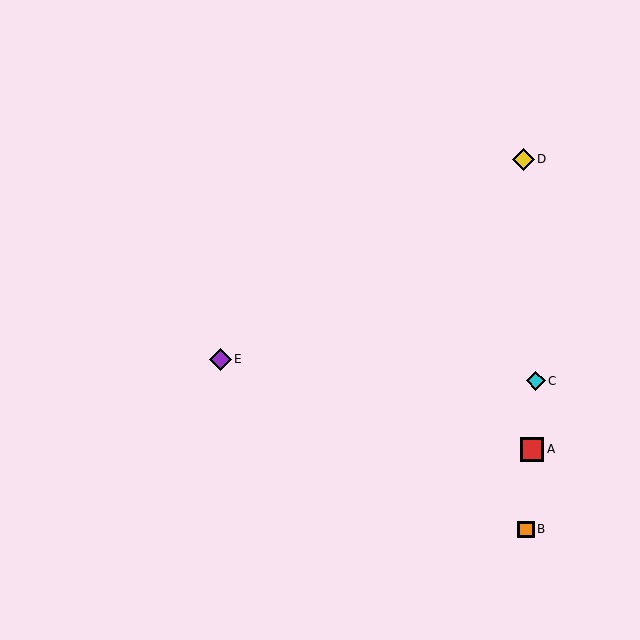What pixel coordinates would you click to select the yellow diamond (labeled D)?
Click at (523, 159) to select the yellow diamond D.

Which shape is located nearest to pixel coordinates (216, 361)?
The purple diamond (labeled E) at (220, 359) is nearest to that location.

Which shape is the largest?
The red square (labeled A) is the largest.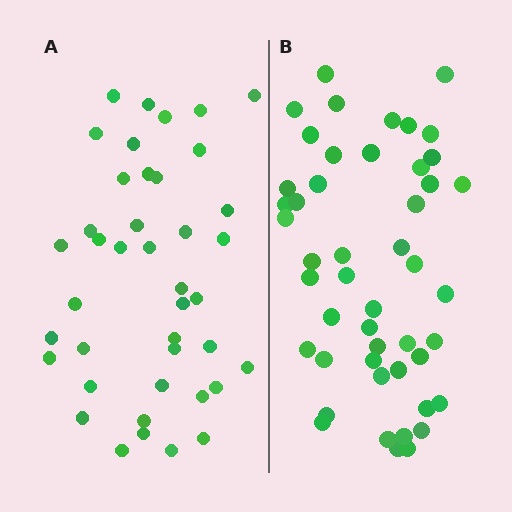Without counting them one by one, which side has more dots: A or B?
Region B (the right region) has more dots.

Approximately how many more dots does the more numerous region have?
Region B has roughly 8 or so more dots than region A.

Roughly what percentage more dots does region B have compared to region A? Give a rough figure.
About 15% more.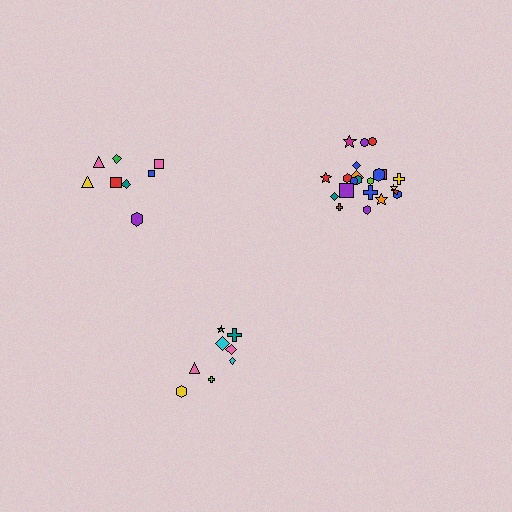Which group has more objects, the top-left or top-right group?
The top-right group.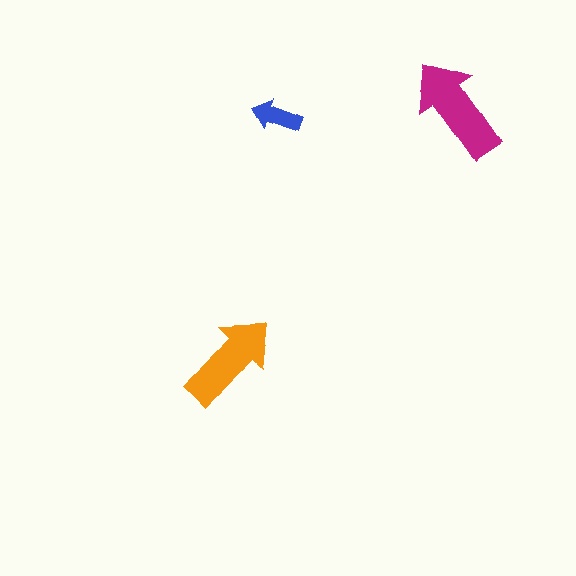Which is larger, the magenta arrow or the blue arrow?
The magenta one.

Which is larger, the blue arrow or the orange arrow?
The orange one.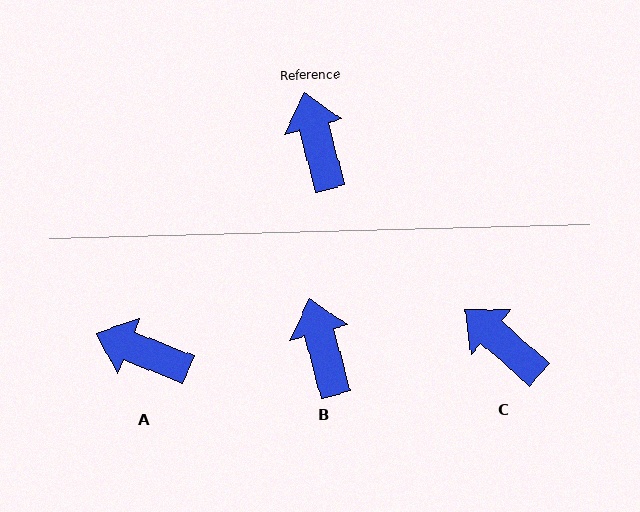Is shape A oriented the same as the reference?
No, it is off by about 54 degrees.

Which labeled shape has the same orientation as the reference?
B.